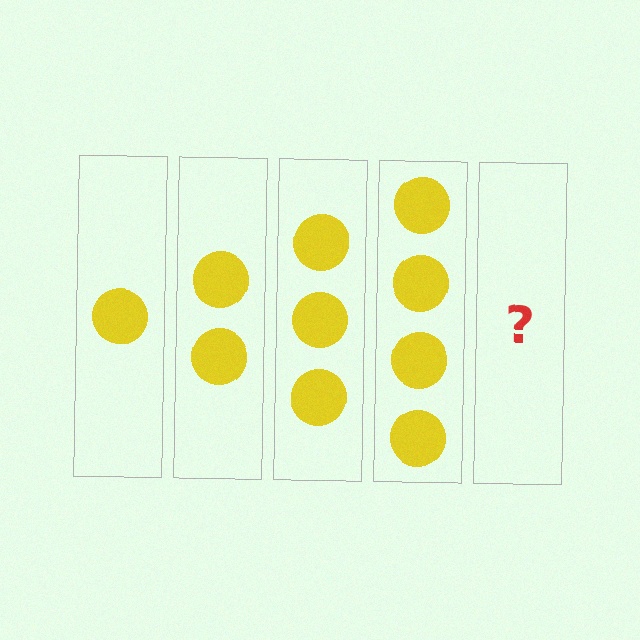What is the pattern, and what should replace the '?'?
The pattern is that each step adds one more circle. The '?' should be 5 circles.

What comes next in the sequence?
The next element should be 5 circles.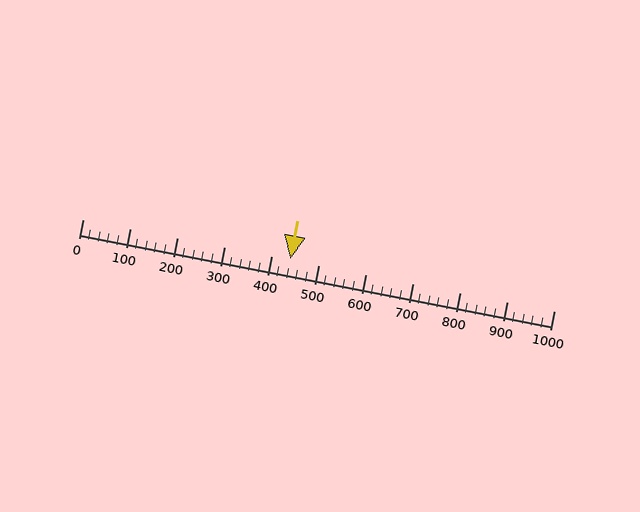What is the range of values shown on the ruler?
The ruler shows values from 0 to 1000.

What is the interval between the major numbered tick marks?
The major tick marks are spaced 100 units apart.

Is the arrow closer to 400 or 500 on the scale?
The arrow is closer to 400.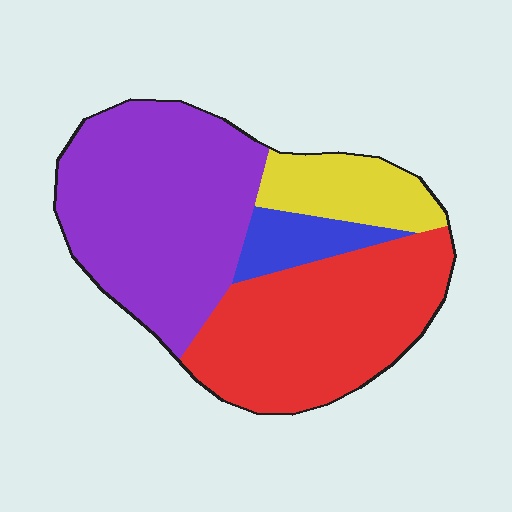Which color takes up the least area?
Blue, at roughly 10%.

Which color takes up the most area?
Purple, at roughly 45%.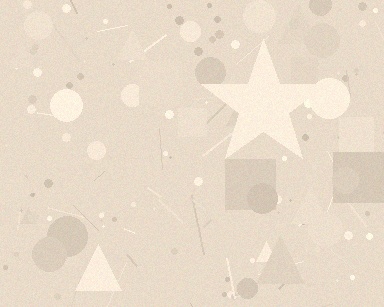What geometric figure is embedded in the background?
A star is embedded in the background.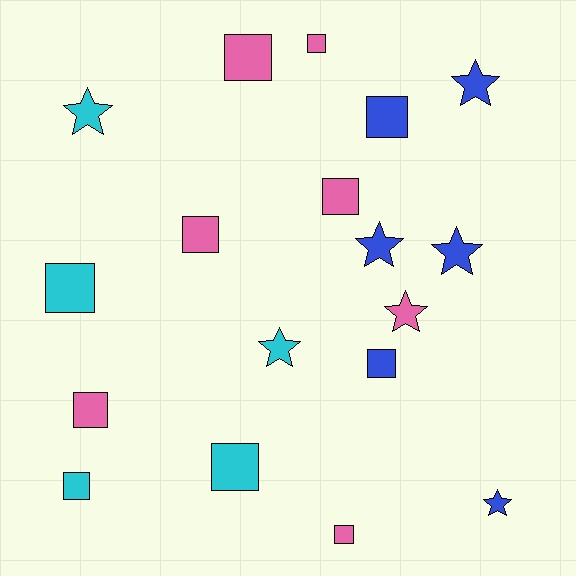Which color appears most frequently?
Pink, with 7 objects.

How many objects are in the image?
There are 18 objects.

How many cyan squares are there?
There are 3 cyan squares.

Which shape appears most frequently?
Square, with 11 objects.